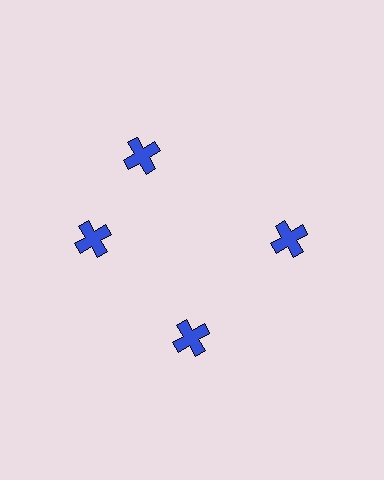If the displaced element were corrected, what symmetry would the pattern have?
It would have 4-fold rotational symmetry — the pattern would map onto itself every 90 degrees.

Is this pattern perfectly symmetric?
No. The 4 blue crosses are arranged in a ring, but one element near the 12 o'clock position is rotated out of alignment along the ring, breaking the 4-fold rotational symmetry.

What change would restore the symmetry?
The symmetry would be restored by rotating it back into even spacing with its neighbors so that all 4 crosses sit at equal angles and equal distance from the center.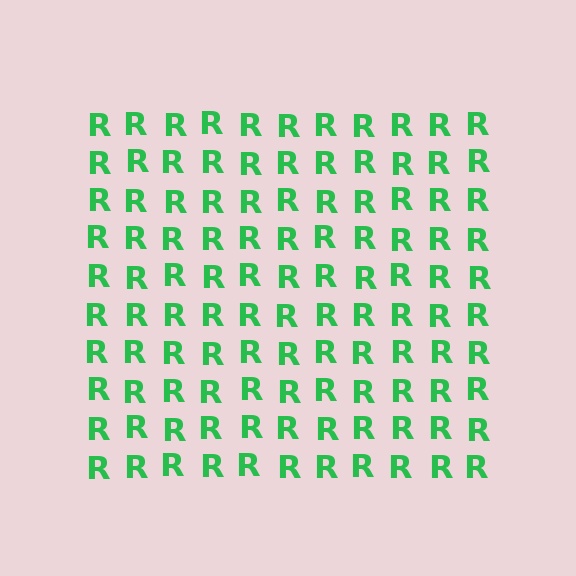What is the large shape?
The large shape is a square.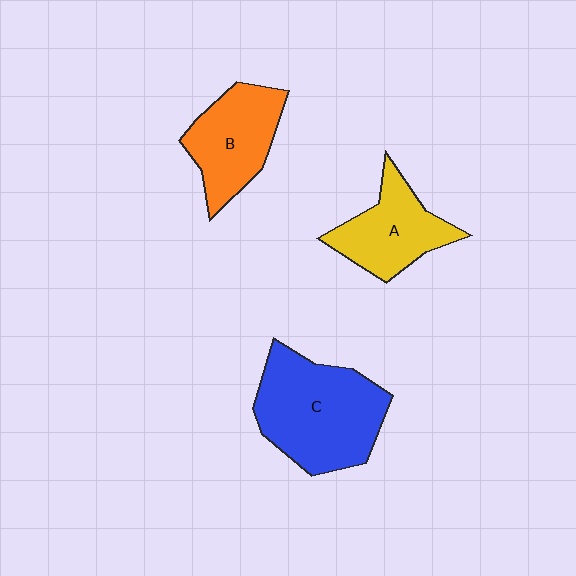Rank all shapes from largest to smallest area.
From largest to smallest: C (blue), B (orange), A (yellow).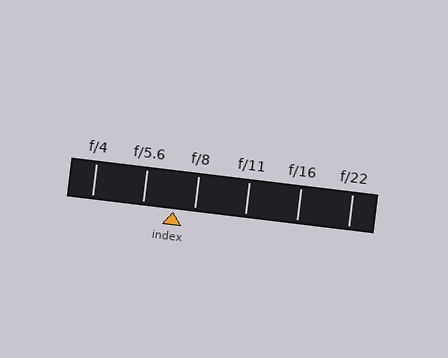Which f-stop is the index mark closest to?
The index mark is closest to f/8.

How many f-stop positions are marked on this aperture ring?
There are 6 f-stop positions marked.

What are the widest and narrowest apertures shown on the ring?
The widest aperture shown is f/4 and the narrowest is f/22.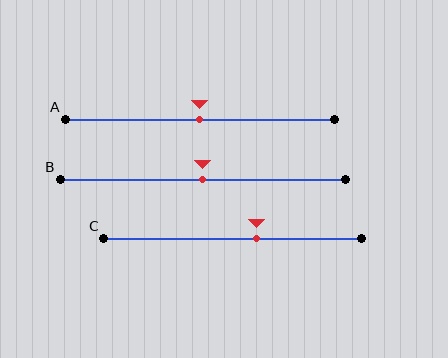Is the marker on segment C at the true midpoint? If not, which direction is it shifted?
No, the marker on segment C is shifted to the right by about 9% of the segment length.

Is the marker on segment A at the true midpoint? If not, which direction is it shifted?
Yes, the marker on segment A is at the true midpoint.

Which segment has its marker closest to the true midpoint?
Segment A has its marker closest to the true midpoint.